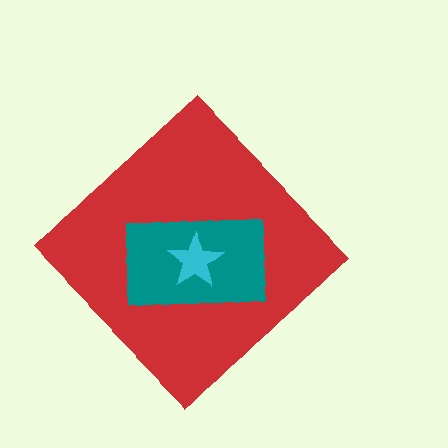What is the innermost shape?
The cyan star.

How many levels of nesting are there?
3.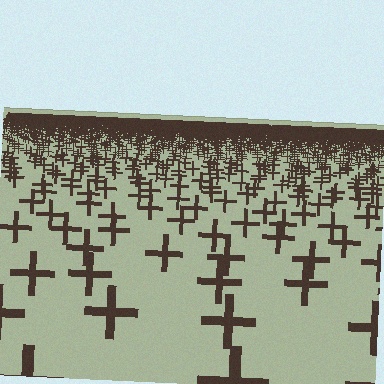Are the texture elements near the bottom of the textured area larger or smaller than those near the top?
Larger. Near the bottom, elements are closer to the viewer and appear at a bigger on-screen size.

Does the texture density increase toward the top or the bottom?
Density increases toward the top.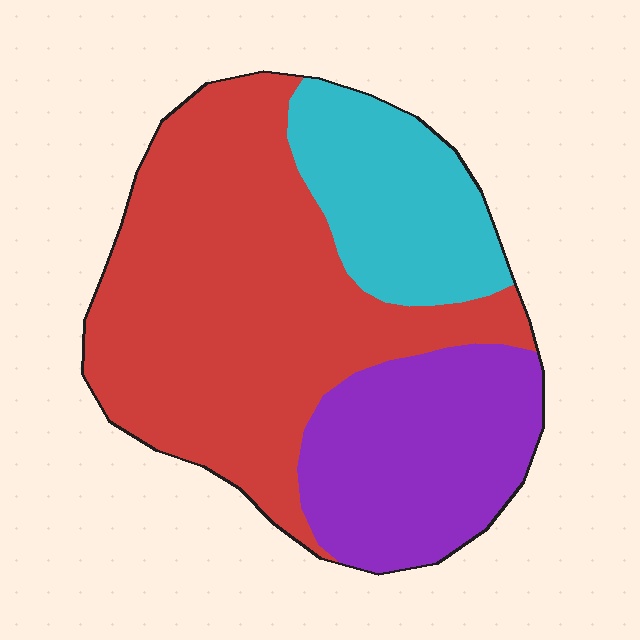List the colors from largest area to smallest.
From largest to smallest: red, purple, cyan.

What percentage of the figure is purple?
Purple covers 26% of the figure.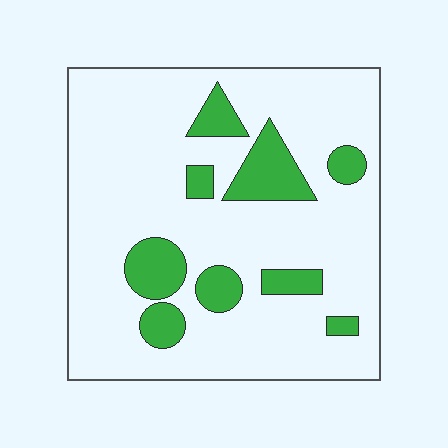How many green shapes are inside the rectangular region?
9.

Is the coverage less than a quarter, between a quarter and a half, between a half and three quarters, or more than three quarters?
Less than a quarter.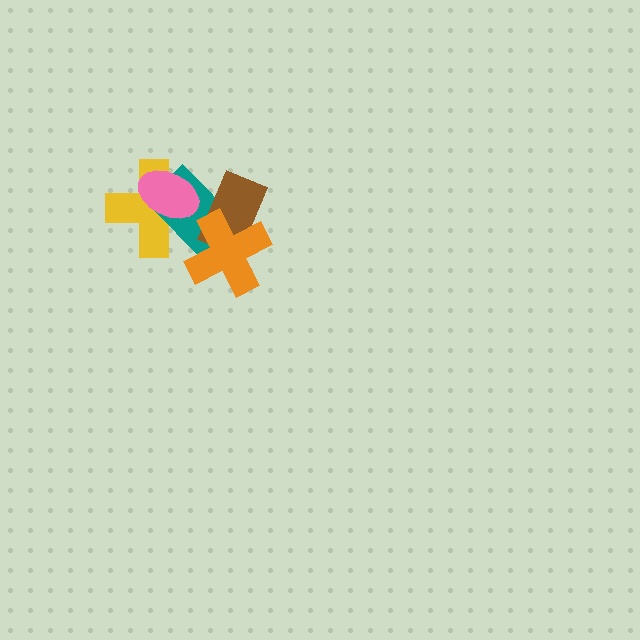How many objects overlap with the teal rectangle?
4 objects overlap with the teal rectangle.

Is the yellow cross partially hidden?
Yes, it is partially covered by another shape.